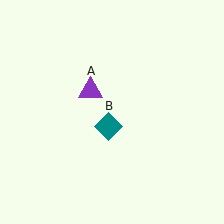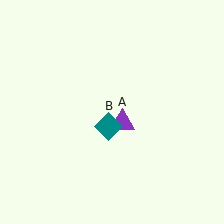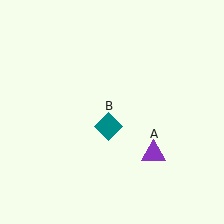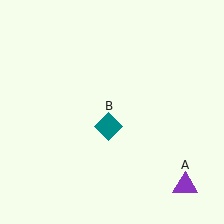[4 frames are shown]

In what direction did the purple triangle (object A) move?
The purple triangle (object A) moved down and to the right.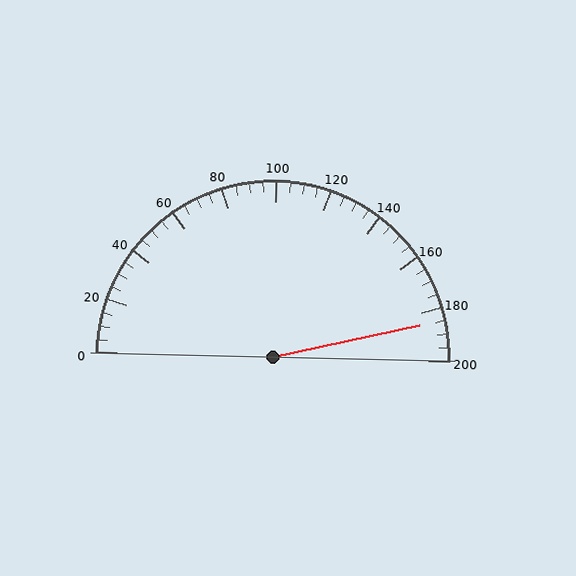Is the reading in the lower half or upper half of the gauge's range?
The reading is in the upper half of the range (0 to 200).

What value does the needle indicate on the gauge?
The needle indicates approximately 185.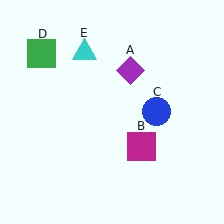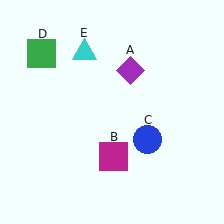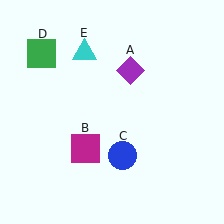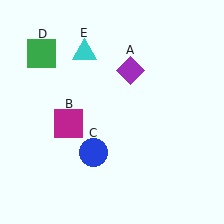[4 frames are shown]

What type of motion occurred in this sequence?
The magenta square (object B), blue circle (object C) rotated clockwise around the center of the scene.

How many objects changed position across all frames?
2 objects changed position: magenta square (object B), blue circle (object C).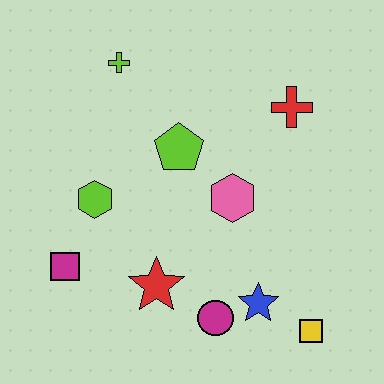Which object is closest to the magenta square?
The lime hexagon is closest to the magenta square.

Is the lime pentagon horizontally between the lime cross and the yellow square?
Yes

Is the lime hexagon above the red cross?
No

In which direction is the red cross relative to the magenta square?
The red cross is to the right of the magenta square.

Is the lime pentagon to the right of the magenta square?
Yes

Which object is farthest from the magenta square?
The red cross is farthest from the magenta square.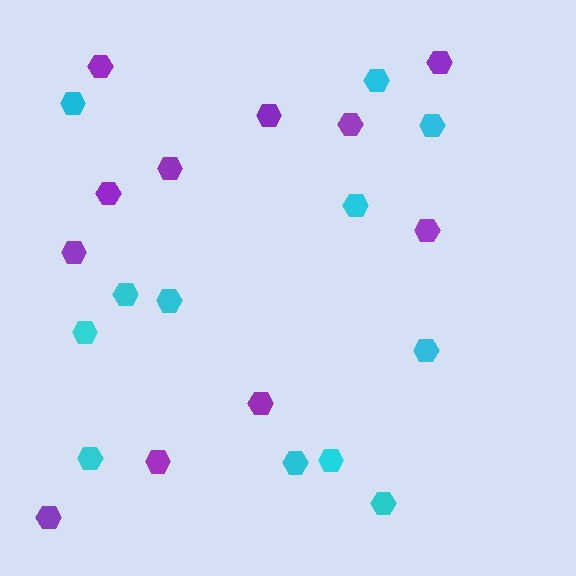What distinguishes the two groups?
There are 2 groups: one group of cyan hexagons (12) and one group of purple hexagons (11).